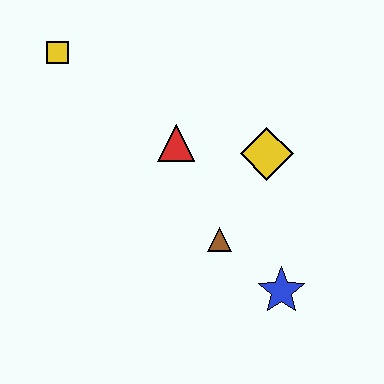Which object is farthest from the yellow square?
The blue star is farthest from the yellow square.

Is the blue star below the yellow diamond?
Yes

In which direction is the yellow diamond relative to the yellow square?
The yellow diamond is to the right of the yellow square.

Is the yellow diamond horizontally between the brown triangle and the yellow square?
No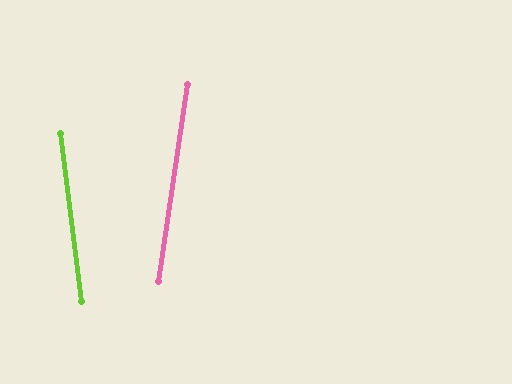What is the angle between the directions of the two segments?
Approximately 15 degrees.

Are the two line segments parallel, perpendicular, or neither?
Neither parallel nor perpendicular — they differ by about 15°.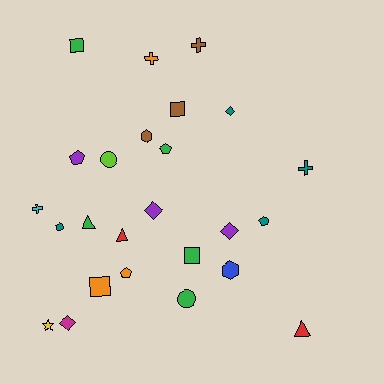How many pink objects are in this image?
There are no pink objects.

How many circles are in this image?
There are 2 circles.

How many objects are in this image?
There are 25 objects.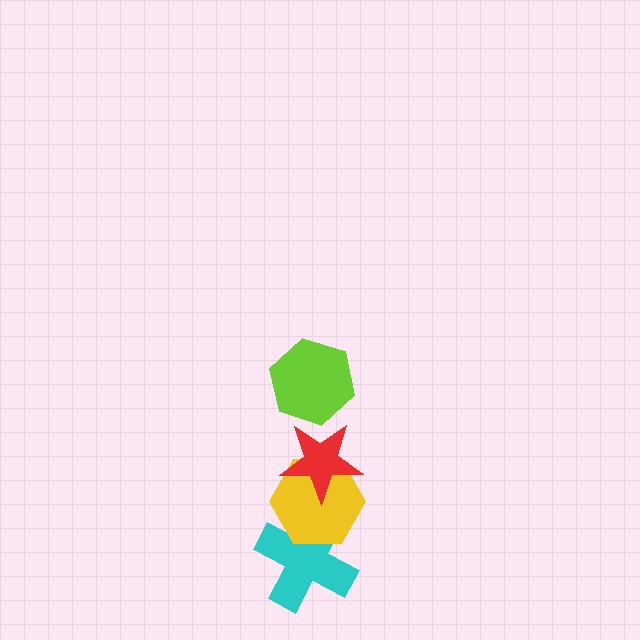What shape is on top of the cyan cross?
The yellow hexagon is on top of the cyan cross.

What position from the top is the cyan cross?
The cyan cross is 4th from the top.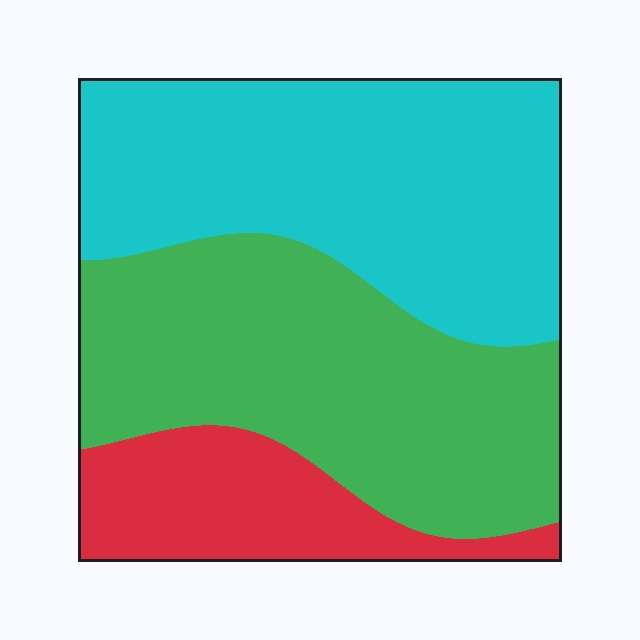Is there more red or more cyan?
Cyan.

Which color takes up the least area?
Red, at roughly 15%.